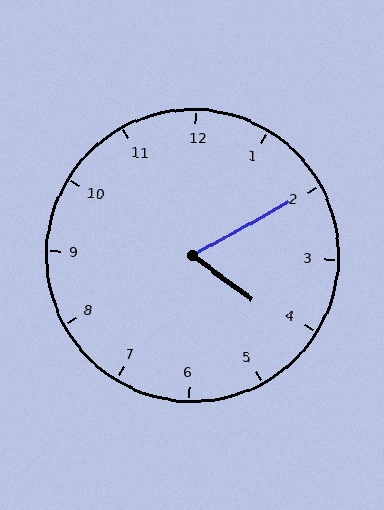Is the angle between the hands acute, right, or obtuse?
It is acute.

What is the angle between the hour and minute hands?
Approximately 65 degrees.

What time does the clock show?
4:10.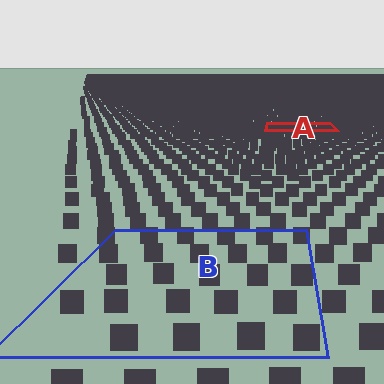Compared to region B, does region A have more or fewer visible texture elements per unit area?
Region A has more texture elements per unit area — they are packed more densely because it is farther away.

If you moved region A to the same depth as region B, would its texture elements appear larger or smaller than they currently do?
They would appear larger. At a closer depth, the same texture elements are projected at a bigger on-screen size.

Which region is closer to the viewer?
Region B is closer. The texture elements there are larger and more spread out.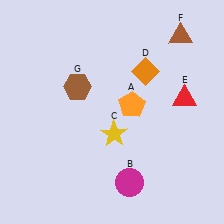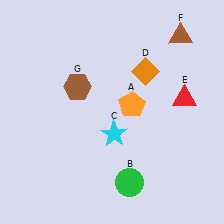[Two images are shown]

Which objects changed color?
B changed from magenta to green. C changed from yellow to cyan.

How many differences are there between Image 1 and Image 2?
There are 2 differences between the two images.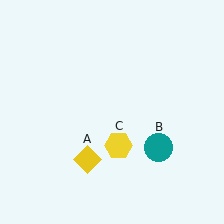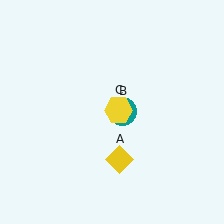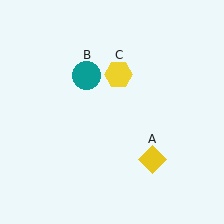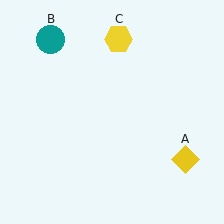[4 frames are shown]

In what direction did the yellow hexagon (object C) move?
The yellow hexagon (object C) moved up.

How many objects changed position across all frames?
3 objects changed position: yellow diamond (object A), teal circle (object B), yellow hexagon (object C).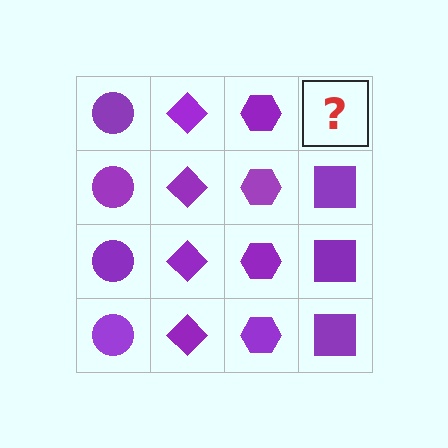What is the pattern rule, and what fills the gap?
The rule is that each column has a consistent shape. The gap should be filled with a purple square.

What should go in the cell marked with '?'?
The missing cell should contain a purple square.